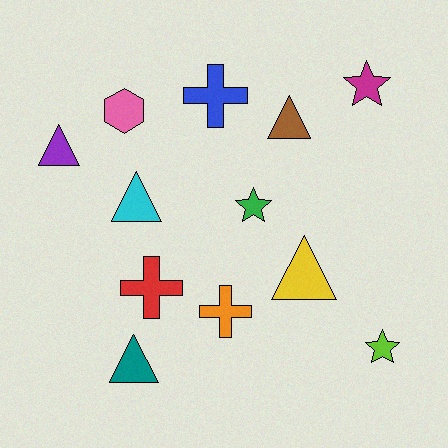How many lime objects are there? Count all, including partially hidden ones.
There is 1 lime object.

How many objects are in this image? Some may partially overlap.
There are 12 objects.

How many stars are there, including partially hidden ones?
There are 3 stars.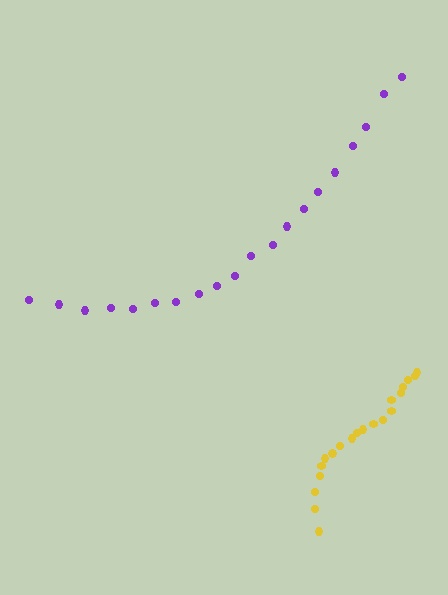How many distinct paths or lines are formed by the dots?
There are 2 distinct paths.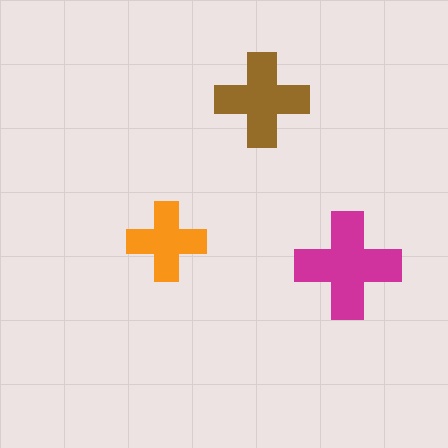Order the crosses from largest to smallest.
the magenta one, the brown one, the orange one.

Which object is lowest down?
The magenta cross is bottommost.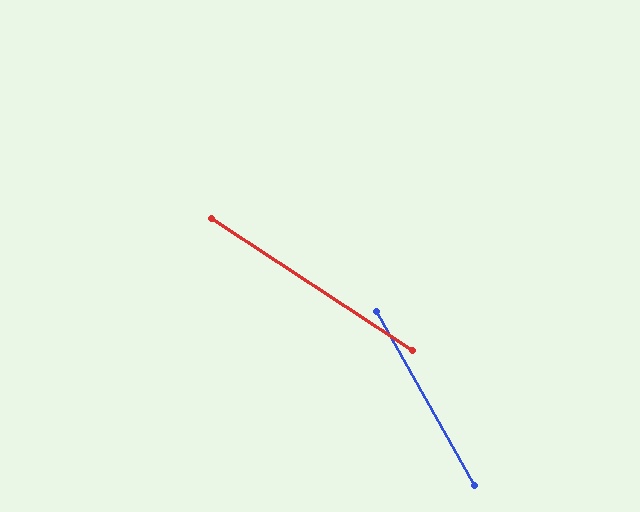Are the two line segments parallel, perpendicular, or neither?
Neither parallel nor perpendicular — they differ by about 27°.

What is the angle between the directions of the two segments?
Approximately 27 degrees.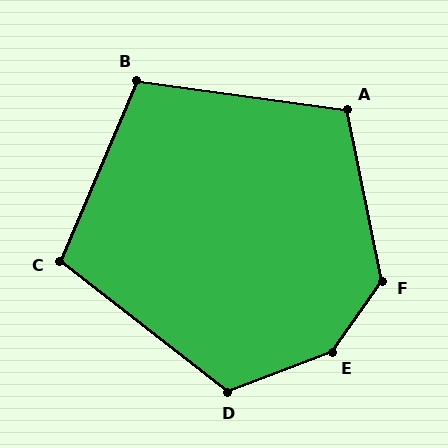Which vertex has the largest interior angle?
E, at approximately 146 degrees.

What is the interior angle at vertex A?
Approximately 109 degrees (obtuse).